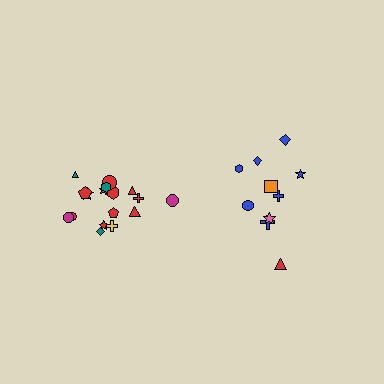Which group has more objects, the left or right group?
The left group.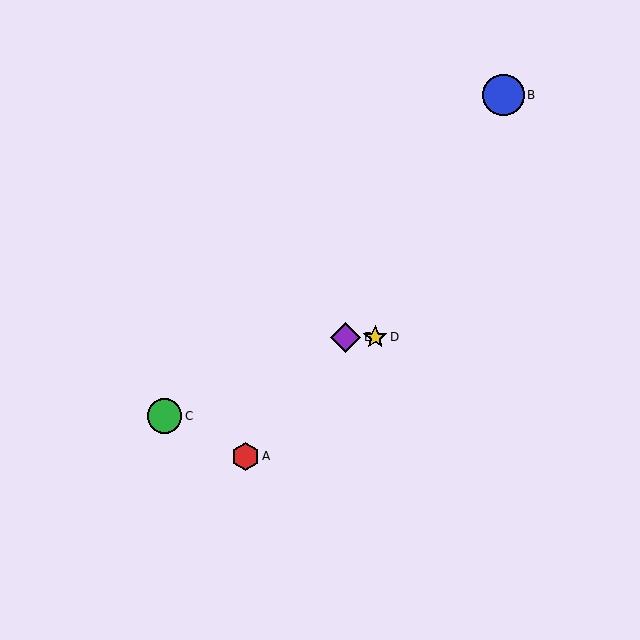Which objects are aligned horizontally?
Objects D, E are aligned horizontally.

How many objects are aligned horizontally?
2 objects (D, E) are aligned horizontally.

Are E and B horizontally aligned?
No, E is at y≈337 and B is at y≈95.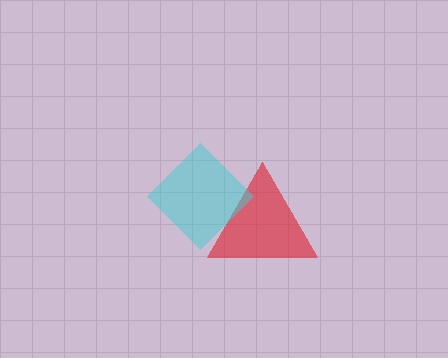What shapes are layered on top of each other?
The layered shapes are: a red triangle, a cyan diamond.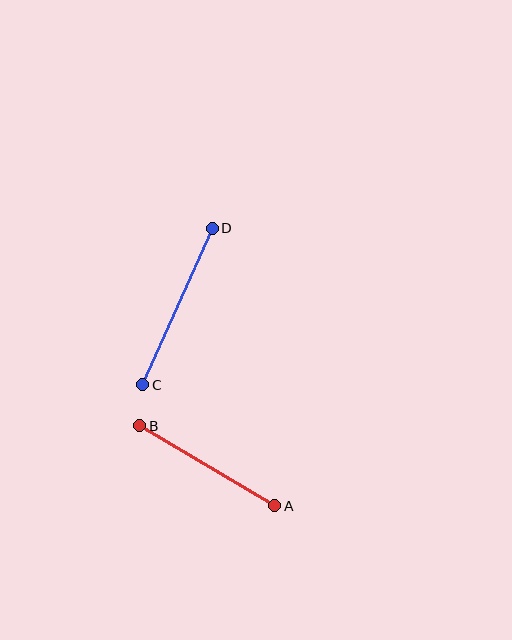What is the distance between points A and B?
The distance is approximately 157 pixels.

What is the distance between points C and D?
The distance is approximately 172 pixels.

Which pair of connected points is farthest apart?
Points C and D are farthest apart.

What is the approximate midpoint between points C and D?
The midpoint is at approximately (178, 306) pixels.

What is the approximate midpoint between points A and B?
The midpoint is at approximately (207, 466) pixels.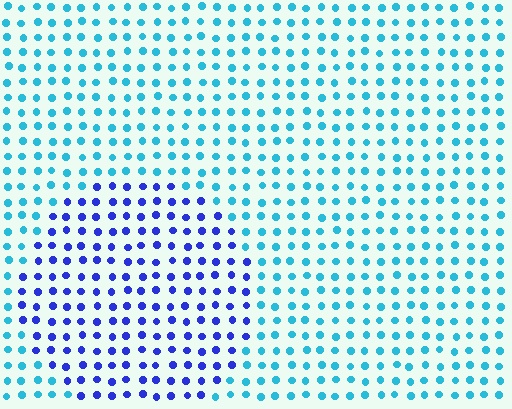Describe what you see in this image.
The image is filled with small cyan elements in a uniform arrangement. A circle-shaped region is visible where the elements are tinted to a slightly different hue, forming a subtle color boundary.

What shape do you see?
I see a circle.